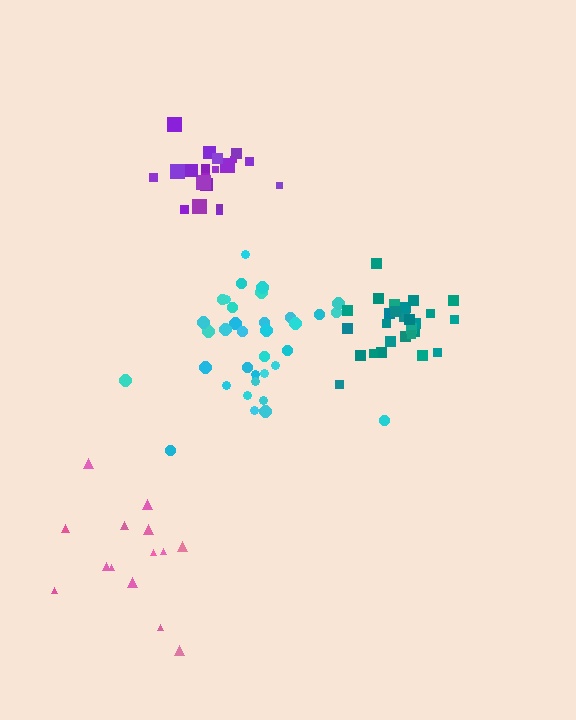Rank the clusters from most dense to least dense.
purple, teal, cyan, pink.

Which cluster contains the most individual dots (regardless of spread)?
Cyan (35).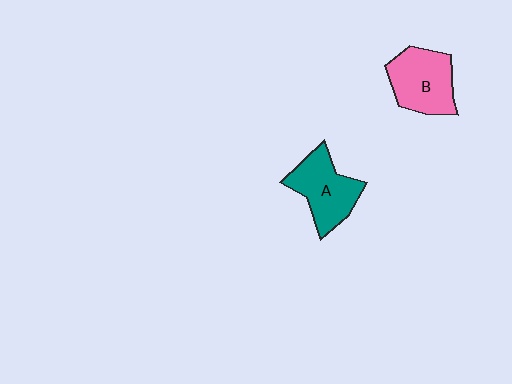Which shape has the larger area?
Shape B (pink).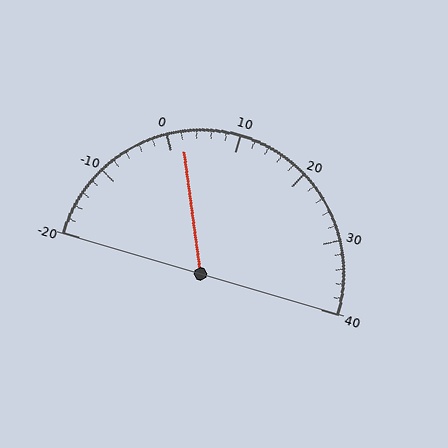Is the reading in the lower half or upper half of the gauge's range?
The reading is in the lower half of the range (-20 to 40).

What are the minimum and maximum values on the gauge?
The gauge ranges from -20 to 40.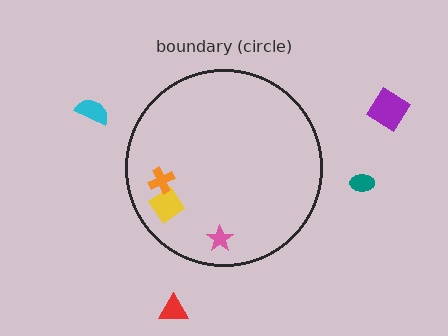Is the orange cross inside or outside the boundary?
Inside.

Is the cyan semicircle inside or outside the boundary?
Outside.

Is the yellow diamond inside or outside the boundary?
Inside.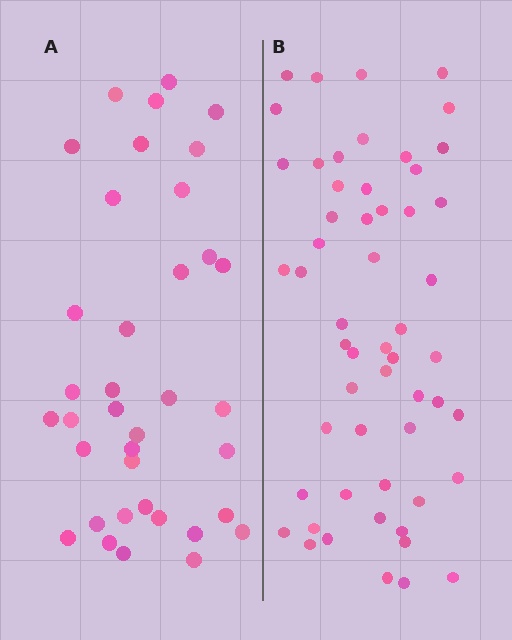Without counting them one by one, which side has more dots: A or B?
Region B (the right region) has more dots.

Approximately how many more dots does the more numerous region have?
Region B has approximately 20 more dots than region A.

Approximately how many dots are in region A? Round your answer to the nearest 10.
About 40 dots. (The exact count is 37, which rounds to 40.)